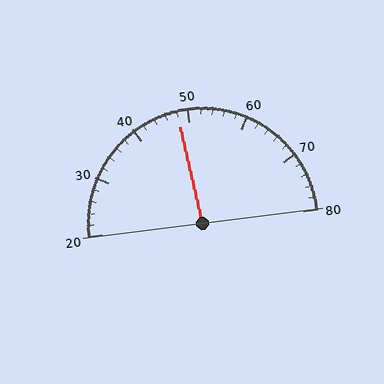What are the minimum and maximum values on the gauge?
The gauge ranges from 20 to 80.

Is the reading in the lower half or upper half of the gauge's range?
The reading is in the lower half of the range (20 to 80).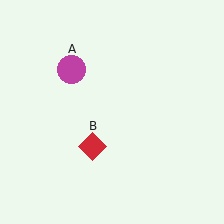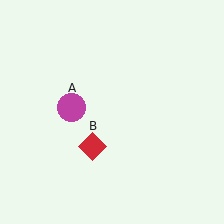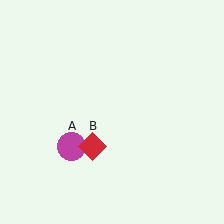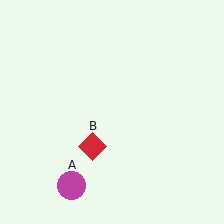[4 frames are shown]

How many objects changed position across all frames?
1 object changed position: magenta circle (object A).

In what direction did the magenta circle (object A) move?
The magenta circle (object A) moved down.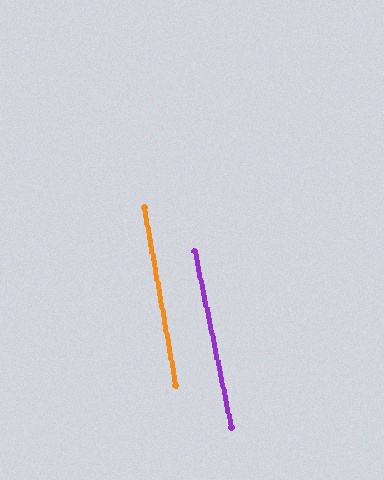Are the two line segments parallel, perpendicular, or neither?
Parallel — their directions differ by only 1.7°.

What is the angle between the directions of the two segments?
Approximately 2 degrees.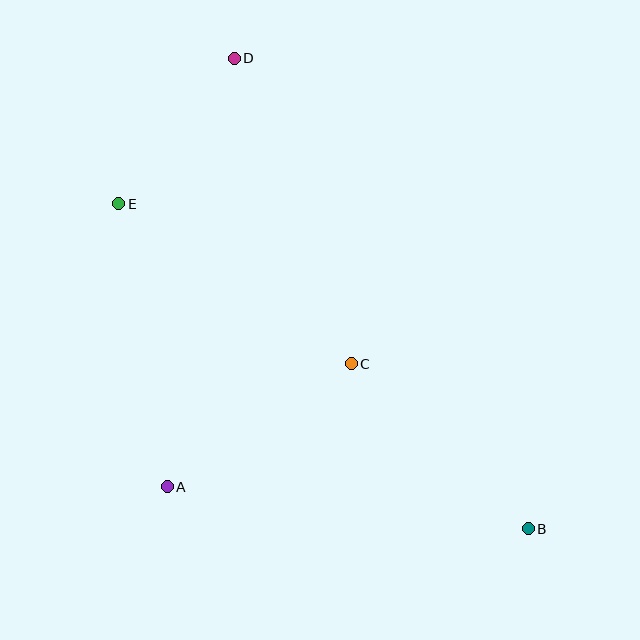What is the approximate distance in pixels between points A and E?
The distance between A and E is approximately 287 pixels.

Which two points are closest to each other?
Points D and E are closest to each other.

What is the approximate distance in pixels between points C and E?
The distance between C and E is approximately 282 pixels.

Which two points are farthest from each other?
Points B and D are farthest from each other.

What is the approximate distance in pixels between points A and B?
The distance between A and B is approximately 363 pixels.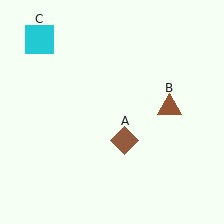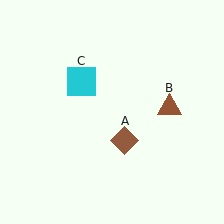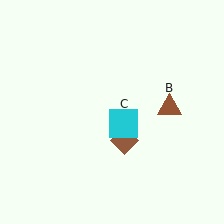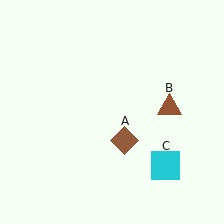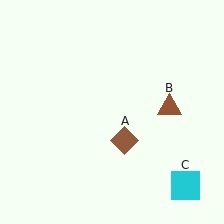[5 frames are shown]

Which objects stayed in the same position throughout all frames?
Brown diamond (object A) and brown triangle (object B) remained stationary.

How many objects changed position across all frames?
1 object changed position: cyan square (object C).